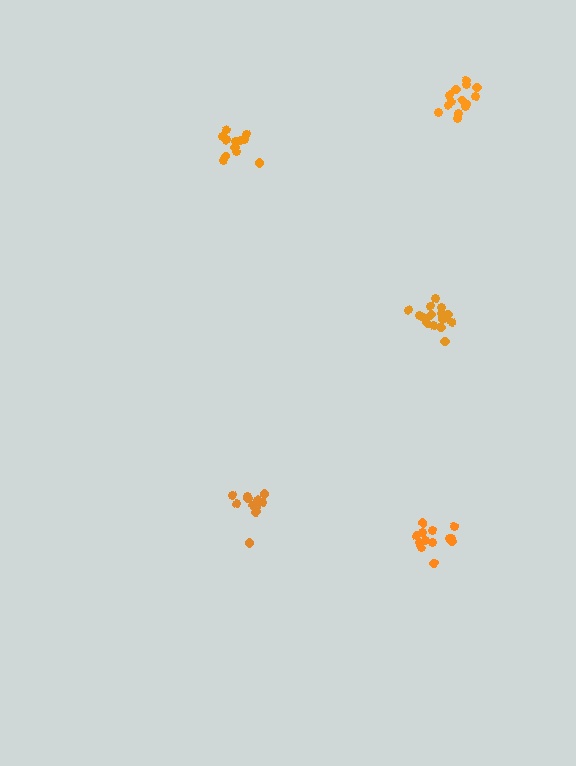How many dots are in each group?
Group 1: 12 dots, Group 2: 11 dots, Group 3: 13 dots, Group 4: 16 dots, Group 5: 15 dots (67 total).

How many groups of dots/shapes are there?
There are 5 groups.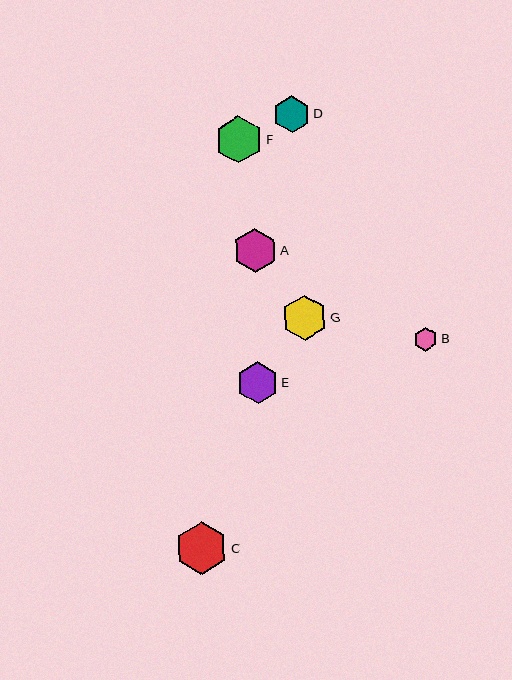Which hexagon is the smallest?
Hexagon B is the smallest with a size of approximately 24 pixels.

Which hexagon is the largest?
Hexagon C is the largest with a size of approximately 53 pixels.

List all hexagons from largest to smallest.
From largest to smallest: C, F, G, A, E, D, B.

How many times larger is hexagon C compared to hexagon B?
Hexagon C is approximately 2.2 times the size of hexagon B.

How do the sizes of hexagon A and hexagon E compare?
Hexagon A and hexagon E are approximately the same size.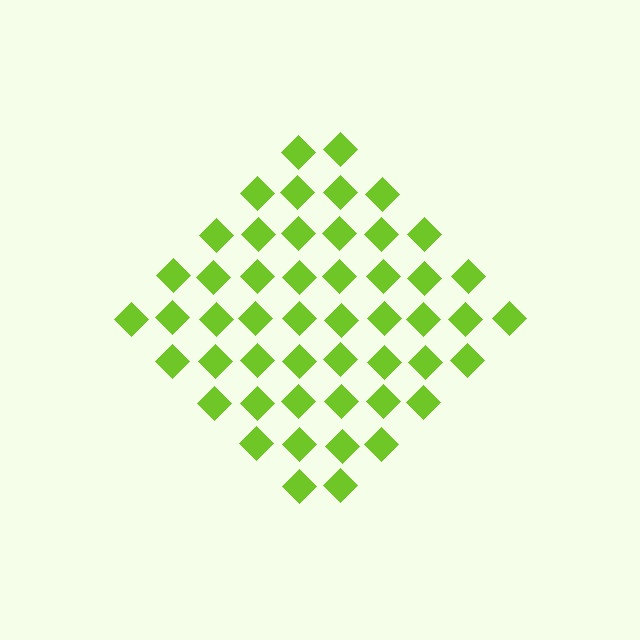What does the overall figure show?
The overall figure shows a diamond.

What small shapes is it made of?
It is made of small diamonds.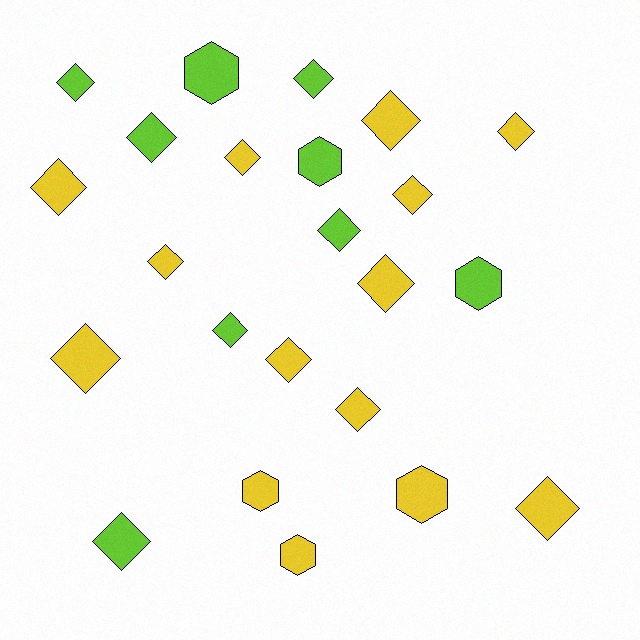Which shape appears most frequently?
Diamond, with 17 objects.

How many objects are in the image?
There are 23 objects.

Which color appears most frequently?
Yellow, with 14 objects.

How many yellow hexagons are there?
There are 3 yellow hexagons.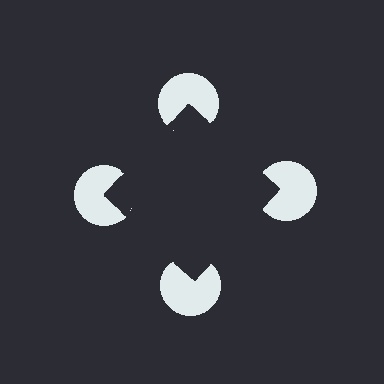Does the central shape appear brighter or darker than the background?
It typically appears slightly darker than the background, even though no actual brightness change is drawn.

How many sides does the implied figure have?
4 sides.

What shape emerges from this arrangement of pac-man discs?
An illusory square — its edges are inferred from the aligned wedge cuts in the pac-man discs, not physically drawn.